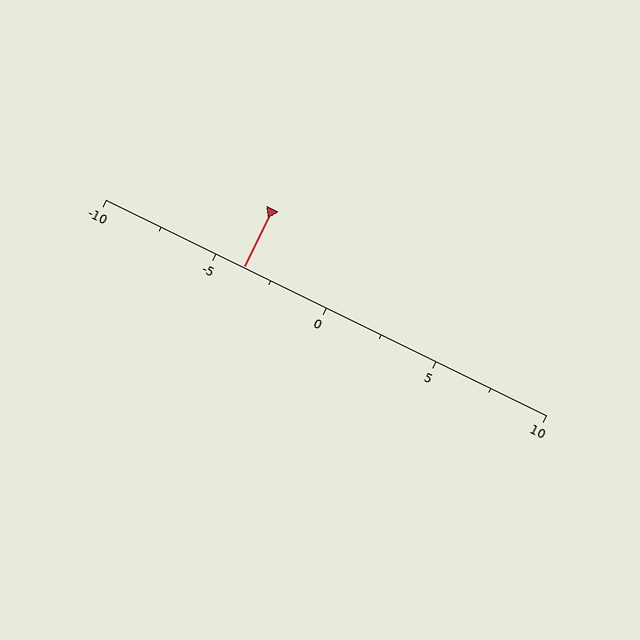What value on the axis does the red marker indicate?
The marker indicates approximately -3.8.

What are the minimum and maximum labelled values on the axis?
The axis runs from -10 to 10.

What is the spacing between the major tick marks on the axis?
The major ticks are spaced 5 apart.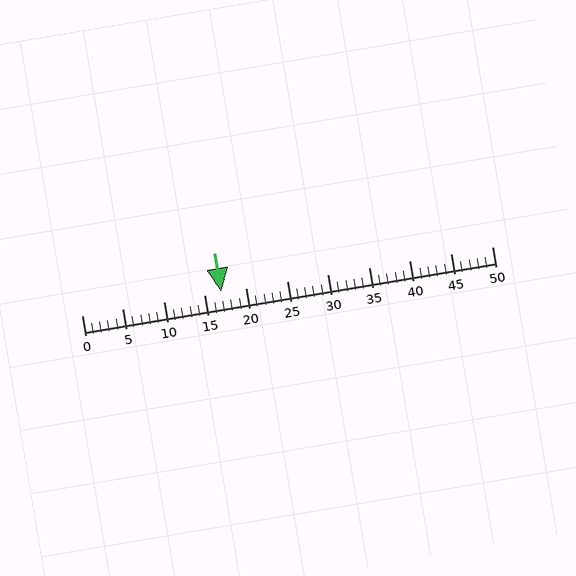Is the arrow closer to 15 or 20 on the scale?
The arrow is closer to 15.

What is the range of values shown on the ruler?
The ruler shows values from 0 to 50.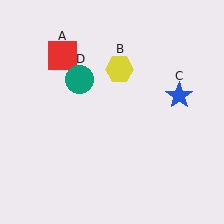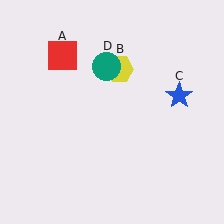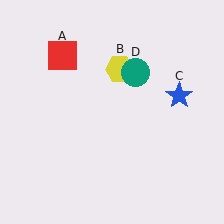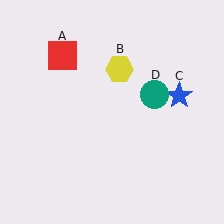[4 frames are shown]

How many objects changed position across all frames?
1 object changed position: teal circle (object D).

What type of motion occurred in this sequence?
The teal circle (object D) rotated clockwise around the center of the scene.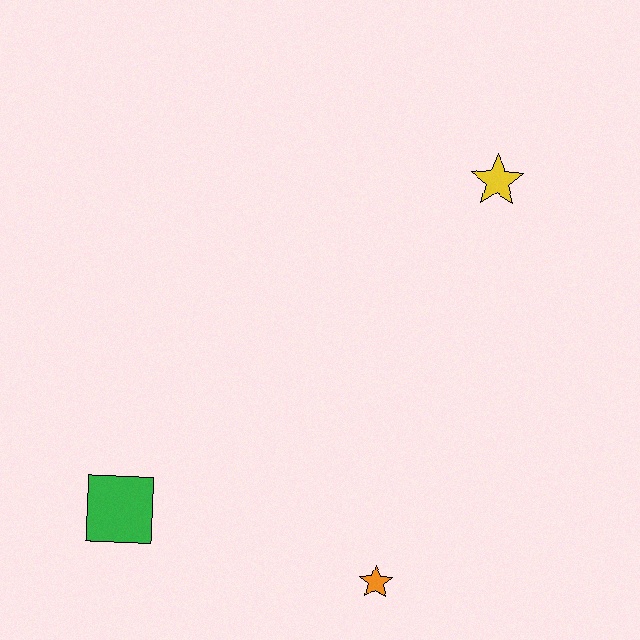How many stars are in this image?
There are 2 stars.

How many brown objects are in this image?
There are no brown objects.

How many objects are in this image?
There are 3 objects.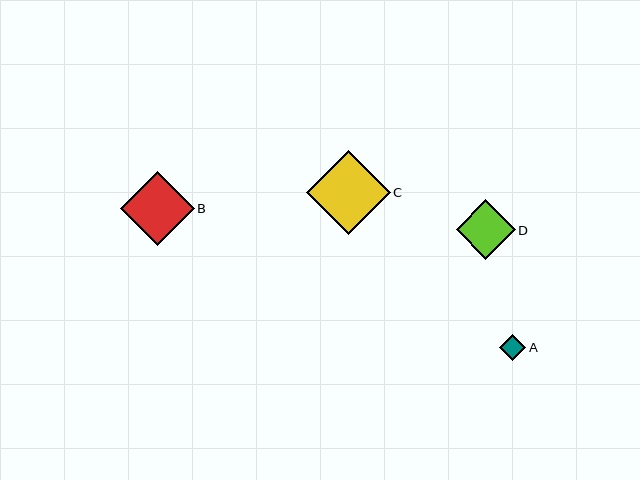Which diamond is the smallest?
Diamond A is the smallest with a size of approximately 26 pixels.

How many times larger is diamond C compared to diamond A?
Diamond C is approximately 3.2 times the size of diamond A.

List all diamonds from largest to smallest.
From largest to smallest: C, B, D, A.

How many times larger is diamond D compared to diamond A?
Diamond D is approximately 2.3 times the size of diamond A.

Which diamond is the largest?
Diamond C is the largest with a size of approximately 84 pixels.